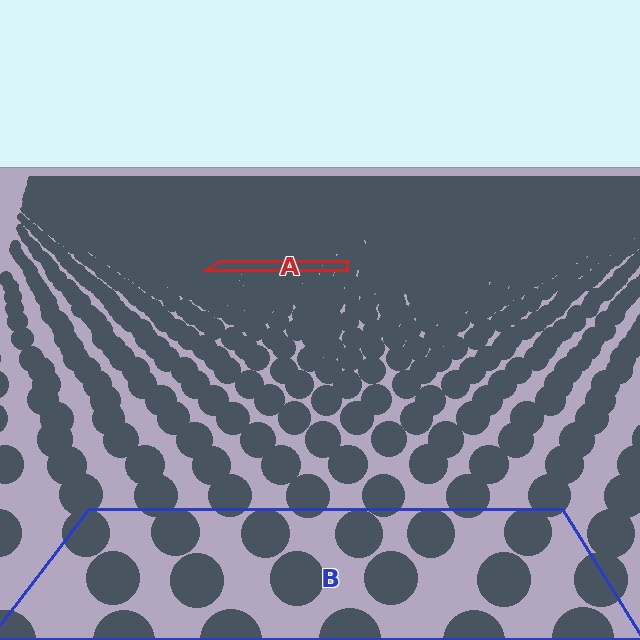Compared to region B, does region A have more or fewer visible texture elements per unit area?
Region A has more texture elements per unit area — they are packed more densely because it is farther away.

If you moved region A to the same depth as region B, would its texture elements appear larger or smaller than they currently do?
They would appear larger. At a closer depth, the same texture elements are projected at a bigger on-screen size.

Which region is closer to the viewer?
Region B is closer. The texture elements there are larger and more spread out.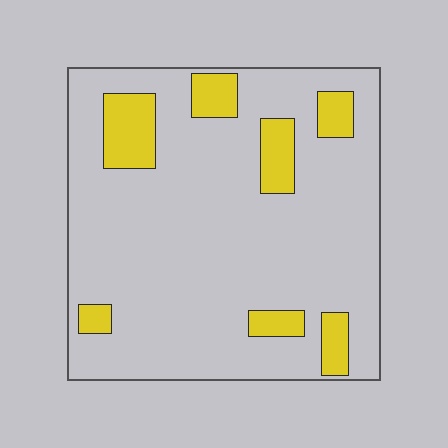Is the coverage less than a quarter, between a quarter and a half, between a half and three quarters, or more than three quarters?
Less than a quarter.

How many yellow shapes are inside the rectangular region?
7.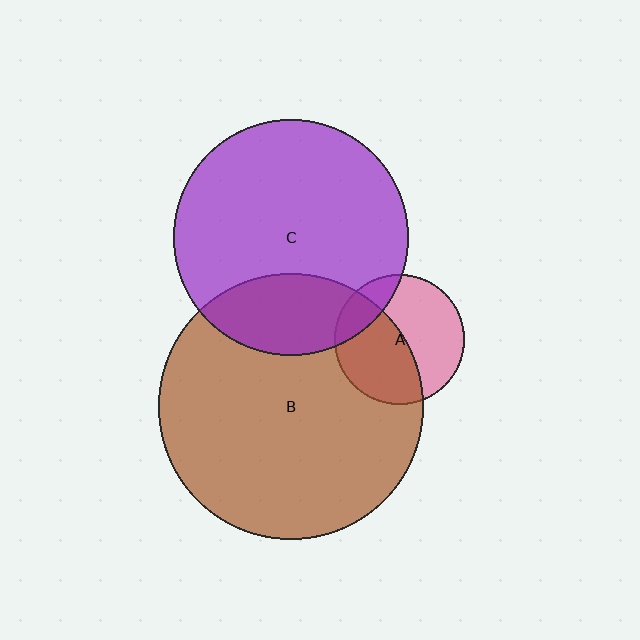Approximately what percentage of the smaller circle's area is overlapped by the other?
Approximately 25%.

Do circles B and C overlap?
Yes.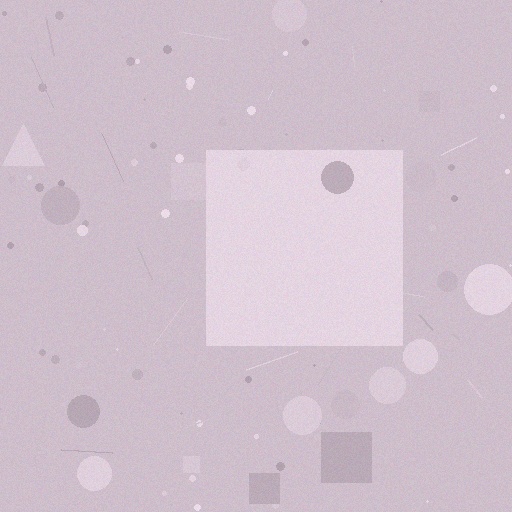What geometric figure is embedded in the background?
A square is embedded in the background.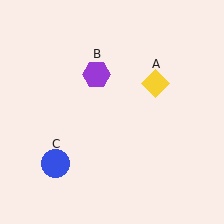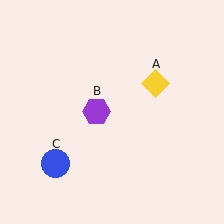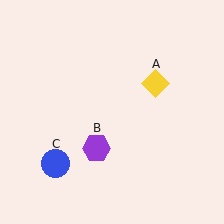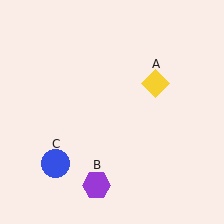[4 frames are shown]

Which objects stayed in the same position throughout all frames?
Yellow diamond (object A) and blue circle (object C) remained stationary.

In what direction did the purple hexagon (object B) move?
The purple hexagon (object B) moved down.